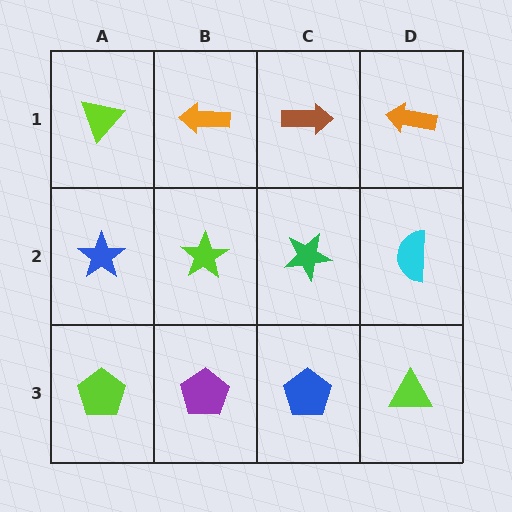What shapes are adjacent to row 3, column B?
A lime star (row 2, column B), a lime pentagon (row 3, column A), a blue pentagon (row 3, column C).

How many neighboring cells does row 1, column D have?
2.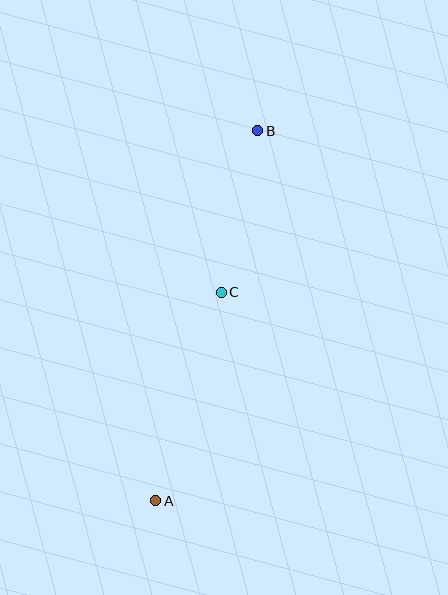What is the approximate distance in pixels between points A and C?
The distance between A and C is approximately 219 pixels.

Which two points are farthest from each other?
Points A and B are farthest from each other.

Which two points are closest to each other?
Points B and C are closest to each other.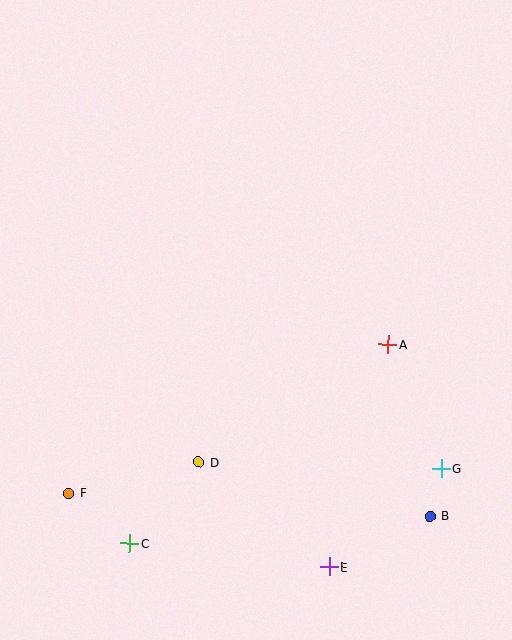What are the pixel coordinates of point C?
Point C is at (129, 543).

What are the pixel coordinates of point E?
Point E is at (329, 567).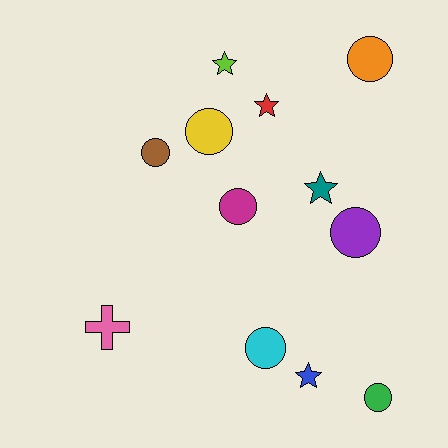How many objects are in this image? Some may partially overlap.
There are 12 objects.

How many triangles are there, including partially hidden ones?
There are no triangles.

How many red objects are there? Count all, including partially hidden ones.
There is 1 red object.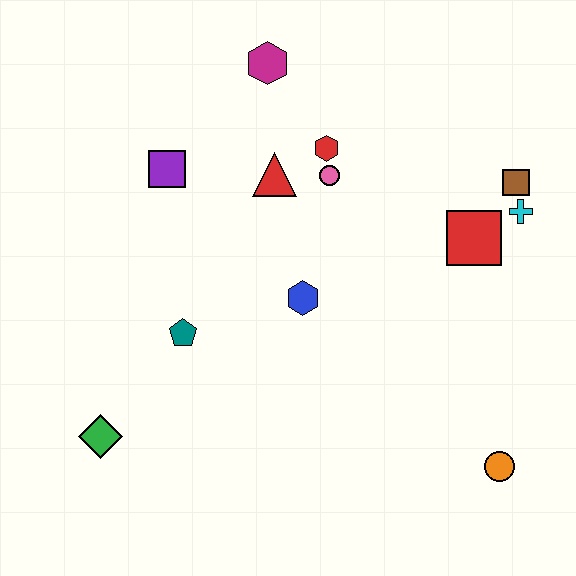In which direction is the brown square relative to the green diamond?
The brown square is to the right of the green diamond.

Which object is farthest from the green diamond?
The brown square is farthest from the green diamond.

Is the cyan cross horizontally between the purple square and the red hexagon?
No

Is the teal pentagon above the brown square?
No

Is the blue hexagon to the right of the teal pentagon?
Yes